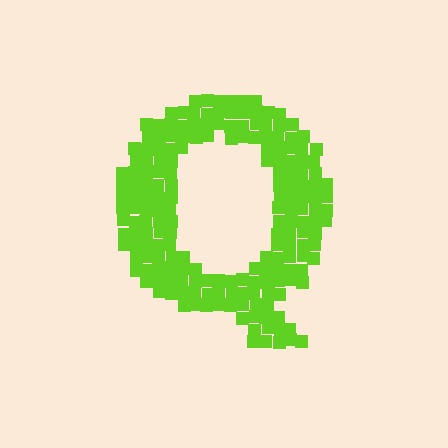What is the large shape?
The large shape is the letter Q.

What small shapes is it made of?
It is made of small squares.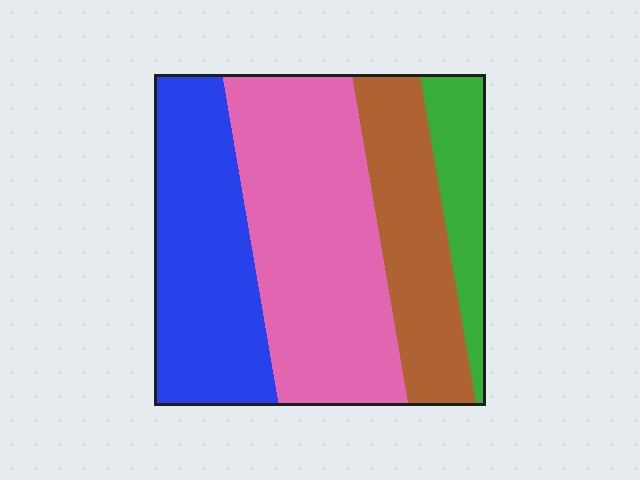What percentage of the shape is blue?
Blue covers 29% of the shape.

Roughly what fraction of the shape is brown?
Brown covers roughly 20% of the shape.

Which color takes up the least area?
Green, at roughly 10%.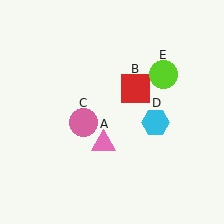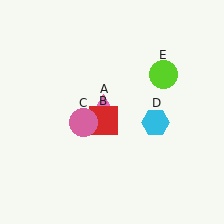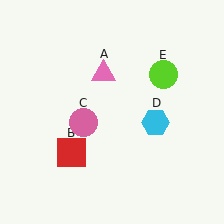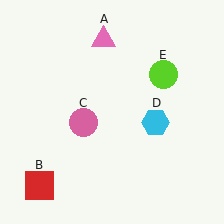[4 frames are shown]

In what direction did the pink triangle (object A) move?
The pink triangle (object A) moved up.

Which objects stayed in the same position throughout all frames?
Pink circle (object C) and cyan hexagon (object D) and lime circle (object E) remained stationary.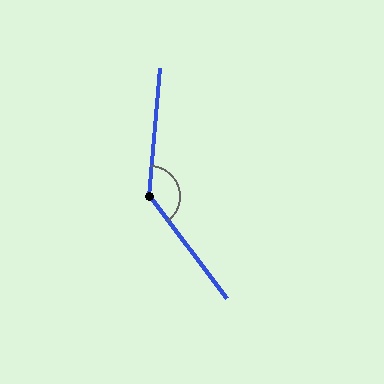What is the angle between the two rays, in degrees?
Approximately 138 degrees.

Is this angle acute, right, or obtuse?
It is obtuse.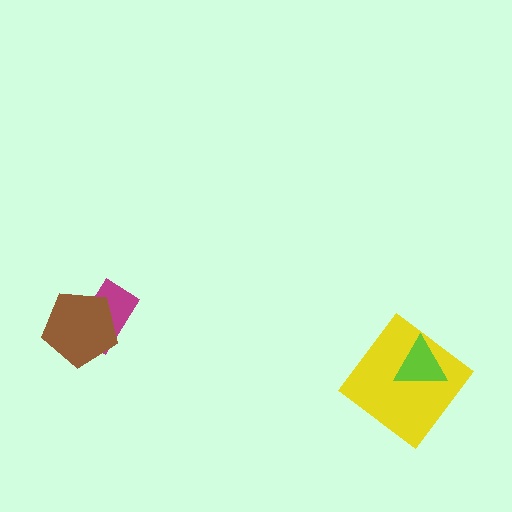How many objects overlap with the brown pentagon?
1 object overlaps with the brown pentagon.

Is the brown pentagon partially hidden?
No, no other shape covers it.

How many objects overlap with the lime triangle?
1 object overlaps with the lime triangle.